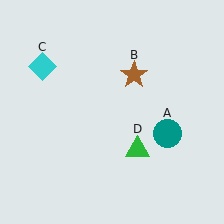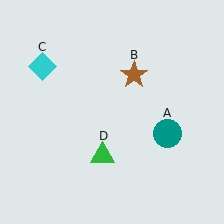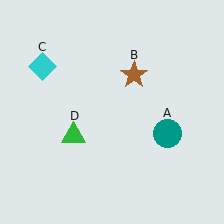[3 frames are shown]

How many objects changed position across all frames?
1 object changed position: green triangle (object D).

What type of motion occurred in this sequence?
The green triangle (object D) rotated clockwise around the center of the scene.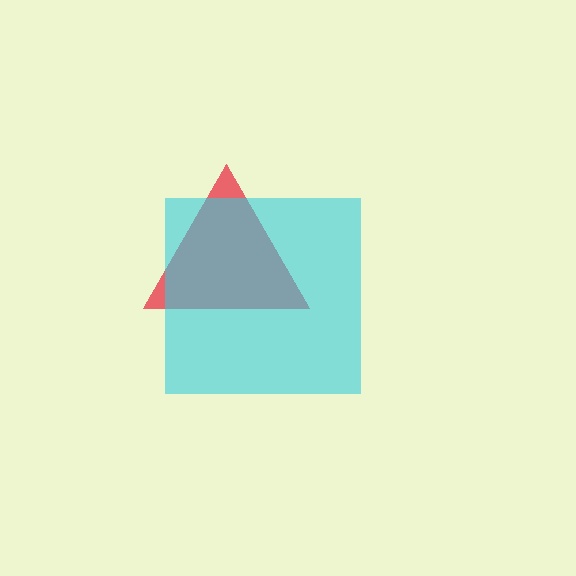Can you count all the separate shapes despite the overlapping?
Yes, there are 2 separate shapes.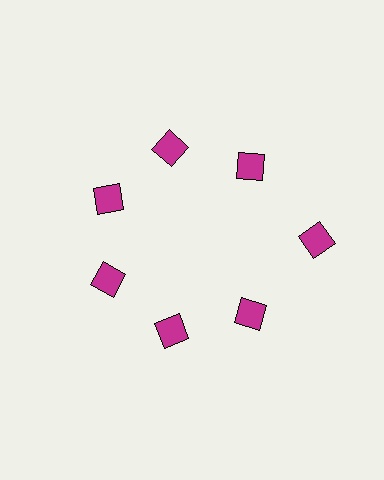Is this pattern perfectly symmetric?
No. The 7 magenta squares are arranged in a ring, but one element near the 3 o'clock position is pushed outward from the center, breaking the 7-fold rotational symmetry.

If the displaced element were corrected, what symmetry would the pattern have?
It would have 7-fold rotational symmetry — the pattern would map onto itself every 51 degrees.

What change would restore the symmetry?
The symmetry would be restored by moving it inward, back onto the ring so that all 7 squares sit at equal angles and equal distance from the center.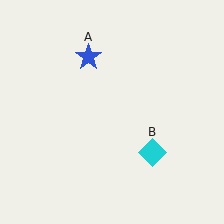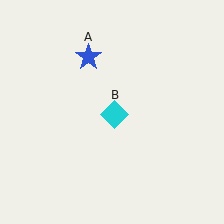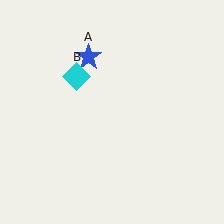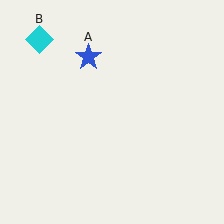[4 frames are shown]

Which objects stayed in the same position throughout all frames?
Blue star (object A) remained stationary.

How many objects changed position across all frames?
1 object changed position: cyan diamond (object B).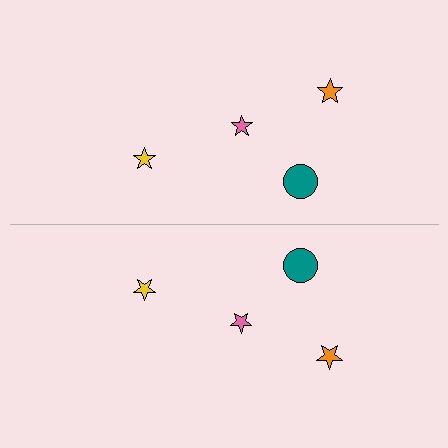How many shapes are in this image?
There are 8 shapes in this image.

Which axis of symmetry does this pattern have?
The pattern has a horizontal axis of symmetry running through the center of the image.